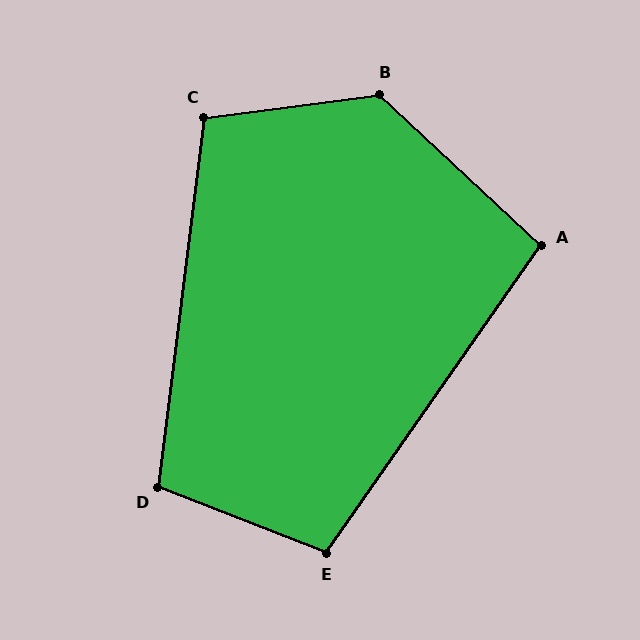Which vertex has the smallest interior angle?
A, at approximately 98 degrees.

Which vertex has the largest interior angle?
B, at approximately 129 degrees.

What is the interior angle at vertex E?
Approximately 104 degrees (obtuse).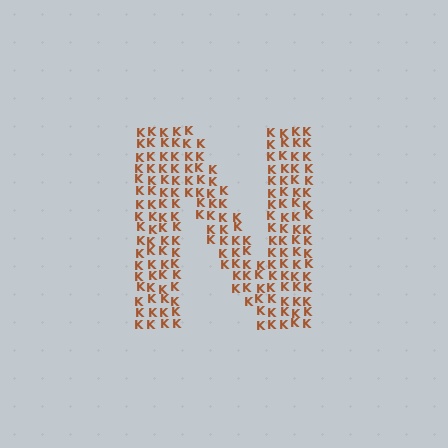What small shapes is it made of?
It is made of small letter K's.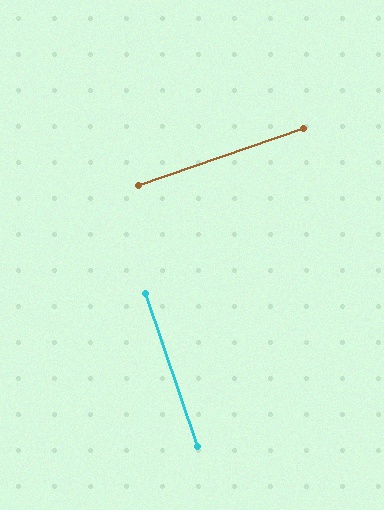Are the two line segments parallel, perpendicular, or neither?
Perpendicular — they meet at approximately 90°.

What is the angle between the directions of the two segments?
Approximately 90 degrees.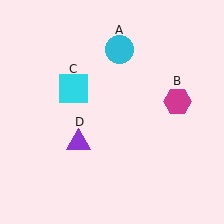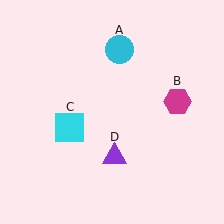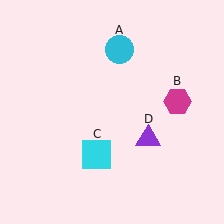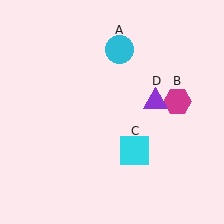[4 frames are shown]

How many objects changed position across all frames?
2 objects changed position: cyan square (object C), purple triangle (object D).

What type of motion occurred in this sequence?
The cyan square (object C), purple triangle (object D) rotated counterclockwise around the center of the scene.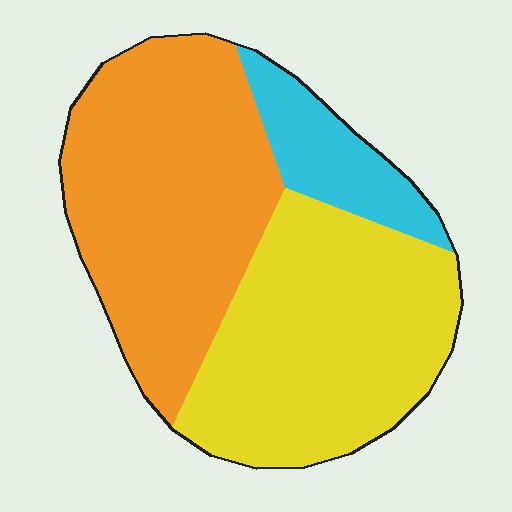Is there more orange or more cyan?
Orange.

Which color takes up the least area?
Cyan, at roughly 10%.